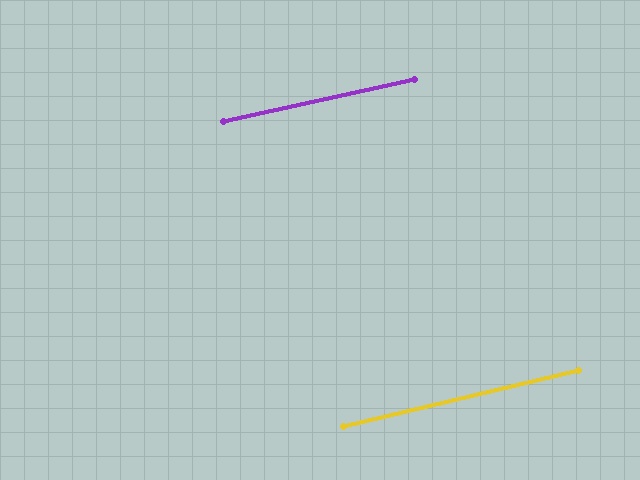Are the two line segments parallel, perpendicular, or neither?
Parallel — their directions differ by only 1.0°.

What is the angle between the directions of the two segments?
Approximately 1 degree.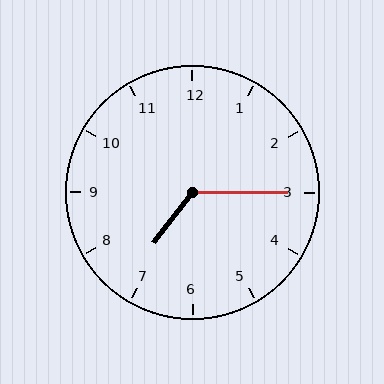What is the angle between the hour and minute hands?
Approximately 128 degrees.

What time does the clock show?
7:15.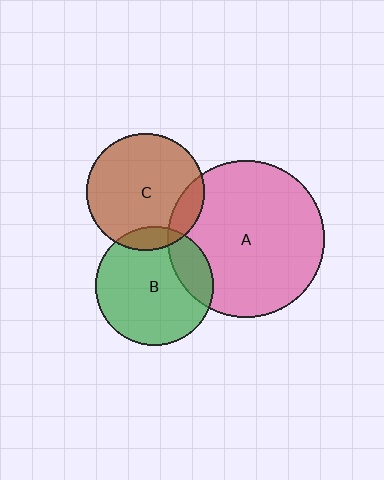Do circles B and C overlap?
Yes.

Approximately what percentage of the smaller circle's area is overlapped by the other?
Approximately 10%.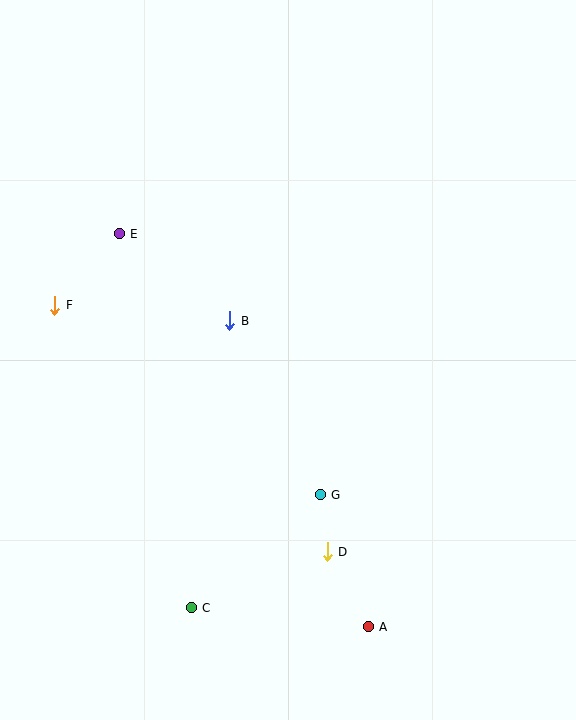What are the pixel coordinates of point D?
Point D is at (327, 552).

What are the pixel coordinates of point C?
Point C is at (191, 608).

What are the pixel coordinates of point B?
Point B is at (230, 321).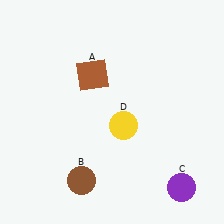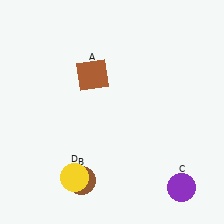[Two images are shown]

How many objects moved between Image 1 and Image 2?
1 object moved between the two images.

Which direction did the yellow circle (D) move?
The yellow circle (D) moved down.